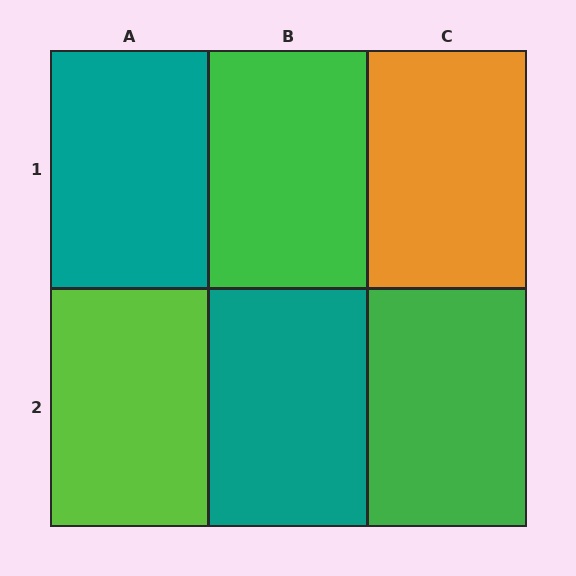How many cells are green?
2 cells are green.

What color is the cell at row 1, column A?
Teal.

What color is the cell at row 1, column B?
Green.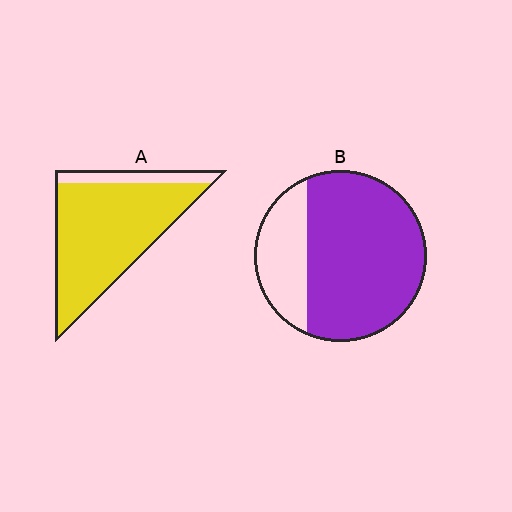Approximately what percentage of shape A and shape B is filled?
A is approximately 85% and B is approximately 75%.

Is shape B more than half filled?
Yes.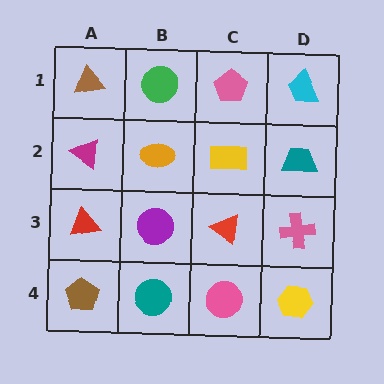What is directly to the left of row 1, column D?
A pink pentagon.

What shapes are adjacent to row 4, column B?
A purple circle (row 3, column B), a brown pentagon (row 4, column A), a pink circle (row 4, column C).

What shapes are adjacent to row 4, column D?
A pink cross (row 3, column D), a pink circle (row 4, column C).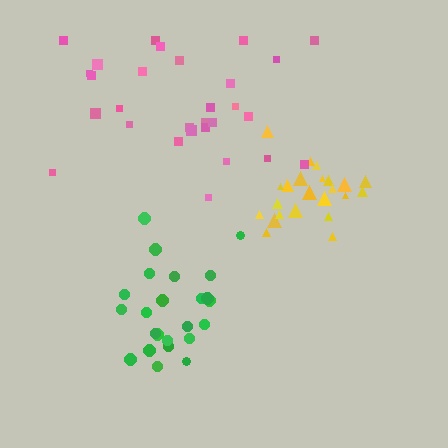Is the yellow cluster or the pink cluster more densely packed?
Yellow.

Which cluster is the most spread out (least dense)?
Pink.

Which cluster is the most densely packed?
Yellow.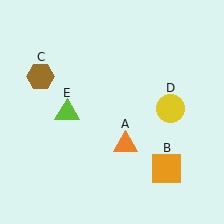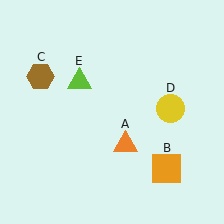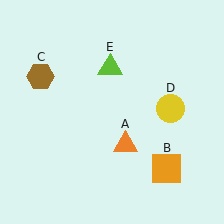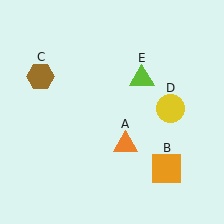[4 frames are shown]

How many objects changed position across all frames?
1 object changed position: lime triangle (object E).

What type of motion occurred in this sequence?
The lime triangle (object E) rotated clockwise around the center of the scene.